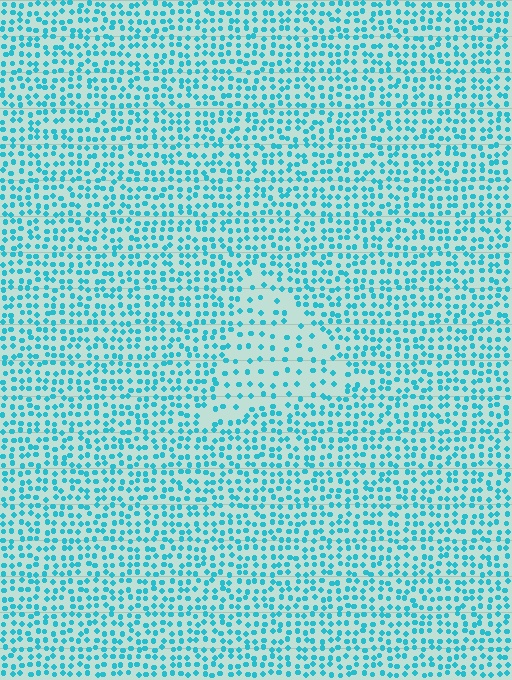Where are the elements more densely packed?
The elements are more densely packed outside the triangle boundary.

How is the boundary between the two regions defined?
The boundary is defined by a change in element density (approximately 2.1x ratio). All elements are the same color, size, and shape.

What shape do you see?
I see a triangle.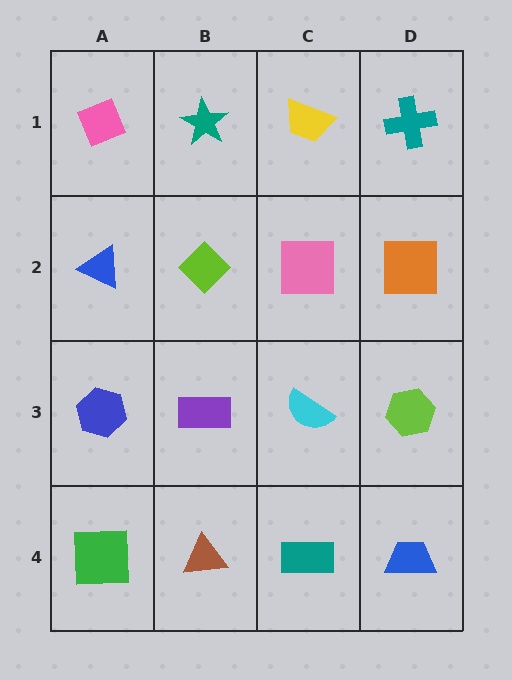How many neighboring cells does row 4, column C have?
3.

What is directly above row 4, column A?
A blue hexagon.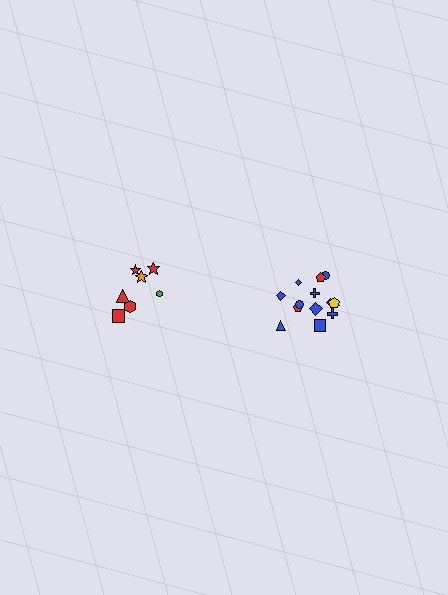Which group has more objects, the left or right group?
The right group.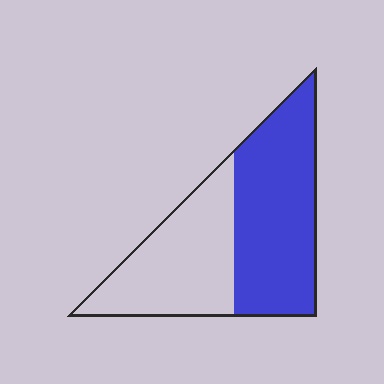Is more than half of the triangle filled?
Yes.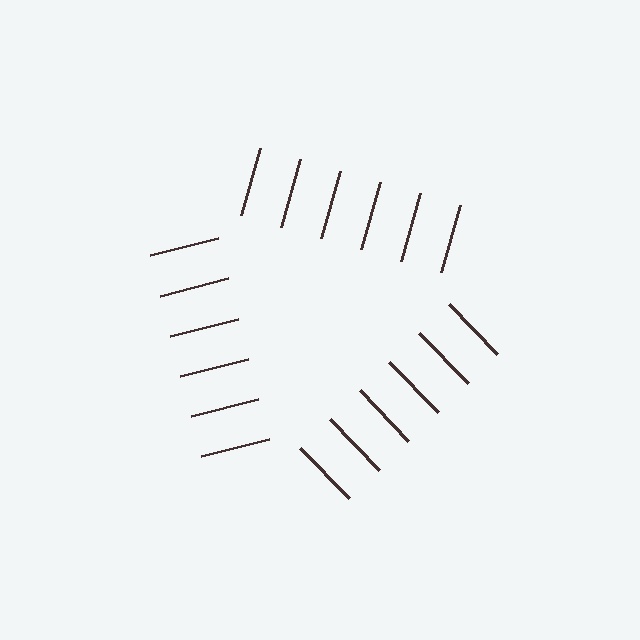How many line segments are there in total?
18 — 6 along each of the 3 edges.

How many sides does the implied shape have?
3 sides — the line-ends trace a triangle.